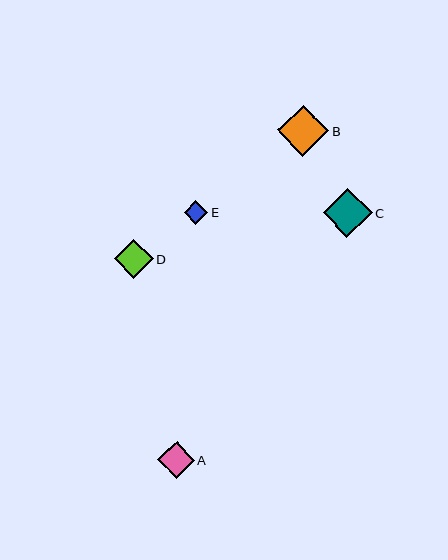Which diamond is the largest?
Diamond B is the largest with a size of approximately 51 pixels.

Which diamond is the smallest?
Diamond E is the smallest with a size of approximately 24 pixels.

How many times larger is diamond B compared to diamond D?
Diamond B is approximately 1.3 times the size of diamond D.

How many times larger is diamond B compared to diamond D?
Diamond B is approximately 1.3 times the size of diamond D.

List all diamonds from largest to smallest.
From largest to smallest: B, C, D, A, E.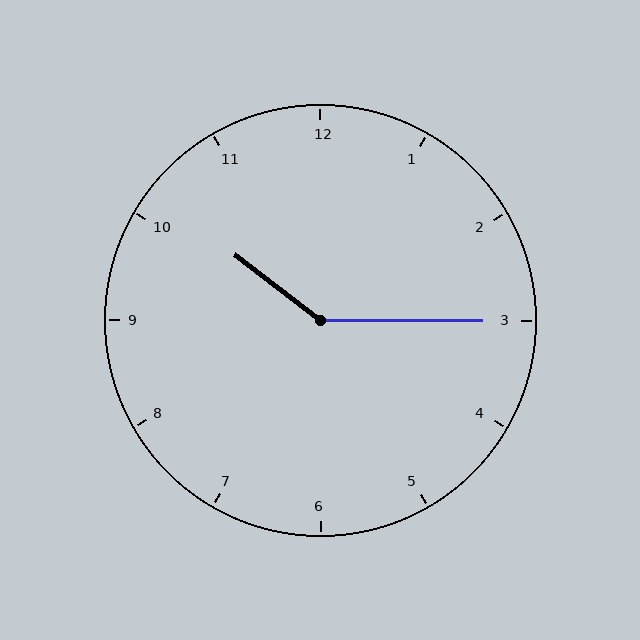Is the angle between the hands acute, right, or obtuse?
It is obtuse.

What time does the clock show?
10:15.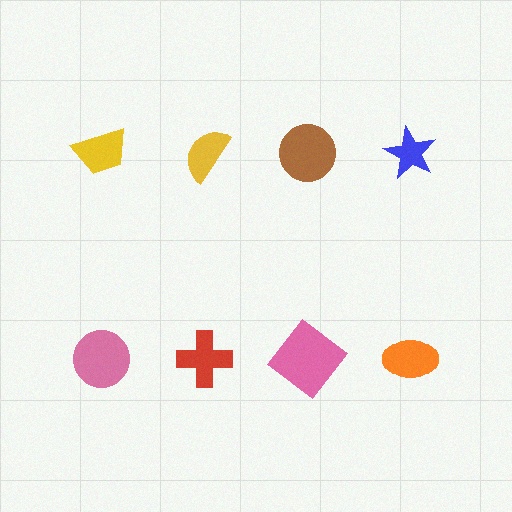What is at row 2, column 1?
A pink circle.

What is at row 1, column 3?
A brown circle.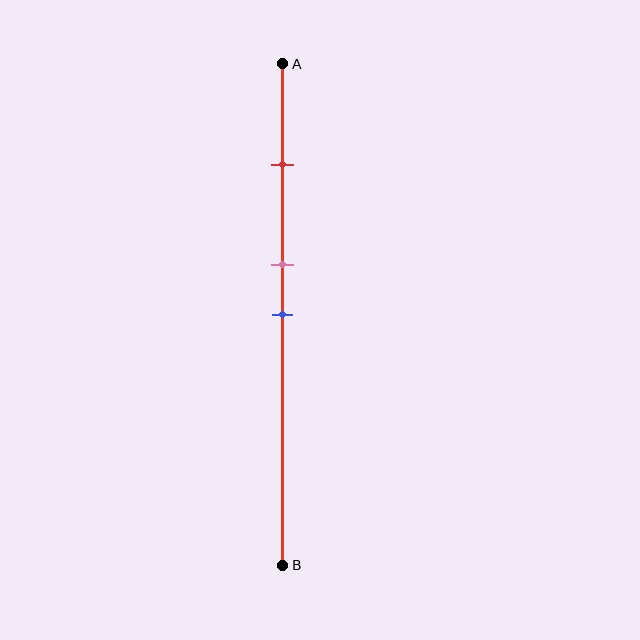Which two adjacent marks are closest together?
The pink and blue marks are the closest adjacent pair.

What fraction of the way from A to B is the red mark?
The red mark is approximately 20% (0.2) of the way from A to B.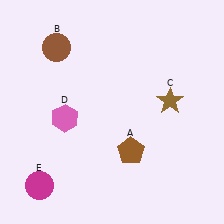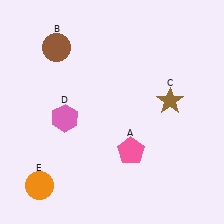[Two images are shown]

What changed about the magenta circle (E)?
In Image 1, E is magenta. In Image 2, it changed to orange.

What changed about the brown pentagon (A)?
In Image 1, A is brown. In Image 2, it changed to pink.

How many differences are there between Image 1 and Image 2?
There are 2 differences between the two images.